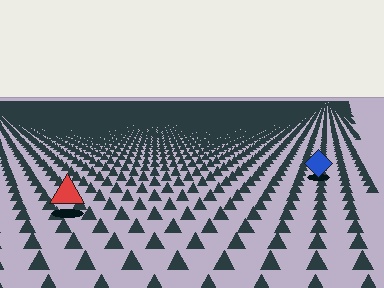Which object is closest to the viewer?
The red triangle is closest. The texture marks near it are larger and more spread out.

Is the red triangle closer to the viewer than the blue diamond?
Yes. The red triangle is closer — you can tell from the texture gradient: the ground texture is coarser near it.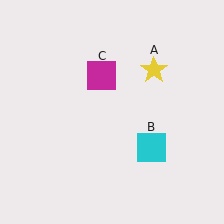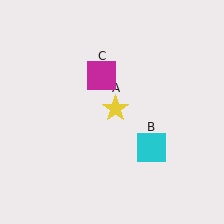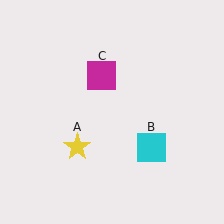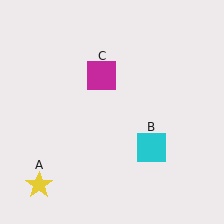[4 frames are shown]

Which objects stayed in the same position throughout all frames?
Cyan square (object B) and magenta square (object C) remained stationary.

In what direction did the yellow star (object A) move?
The yellow star (object A) moved down and to the left.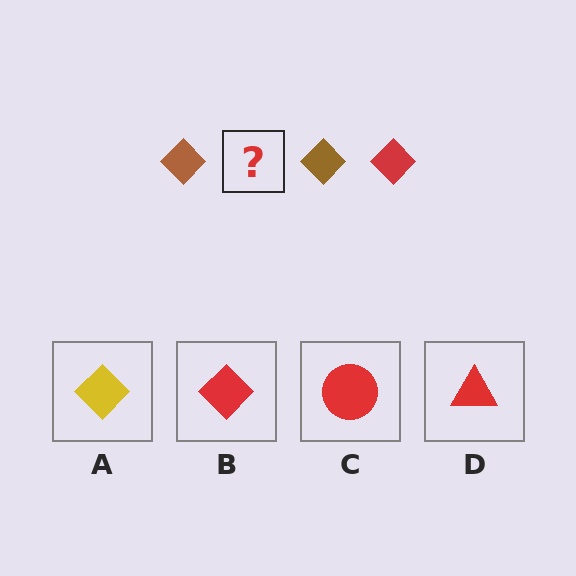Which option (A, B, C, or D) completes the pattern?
B.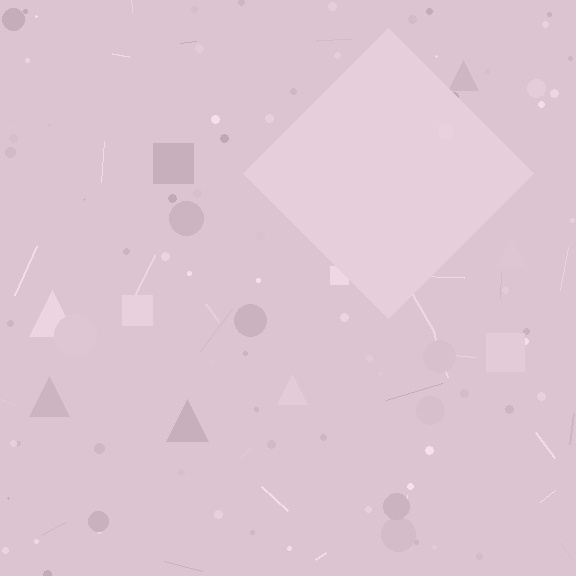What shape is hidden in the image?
A diamond is hidden in the image.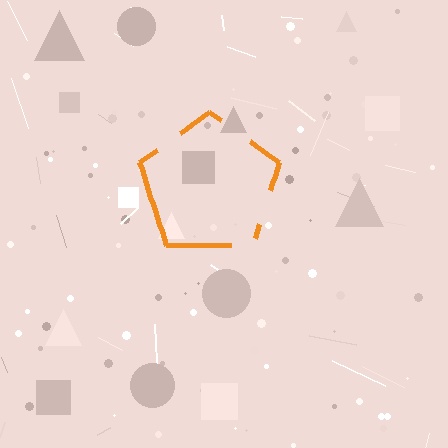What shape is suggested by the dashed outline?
The dashed outline suggests a pentagon.